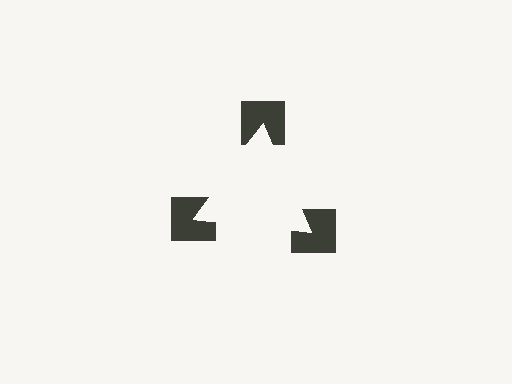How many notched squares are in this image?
There are 3 — one at each vertex of the illusory triangle.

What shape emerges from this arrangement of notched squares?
An illusory triangle — its edges are inferred from the aligned wedge cuts in the notched squares, not physically drawn.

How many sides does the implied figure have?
3 sides.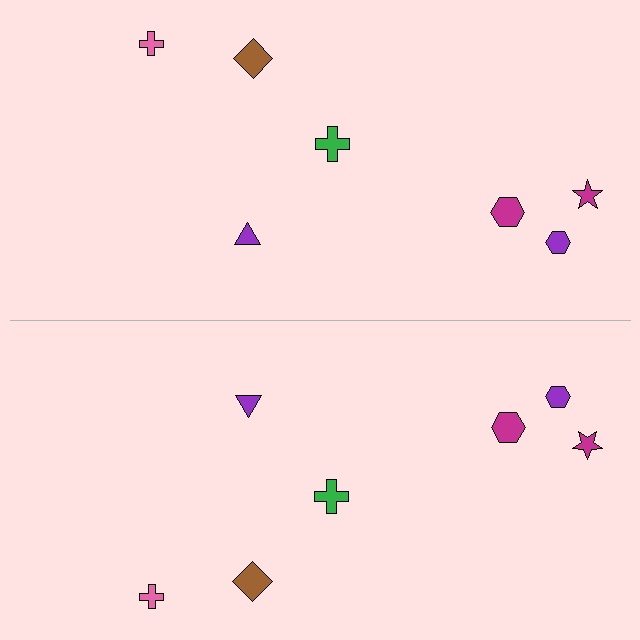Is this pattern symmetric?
Yes, this pattern has bilateral (reflection) symmetry.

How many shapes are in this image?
There are 14 shapes in this image.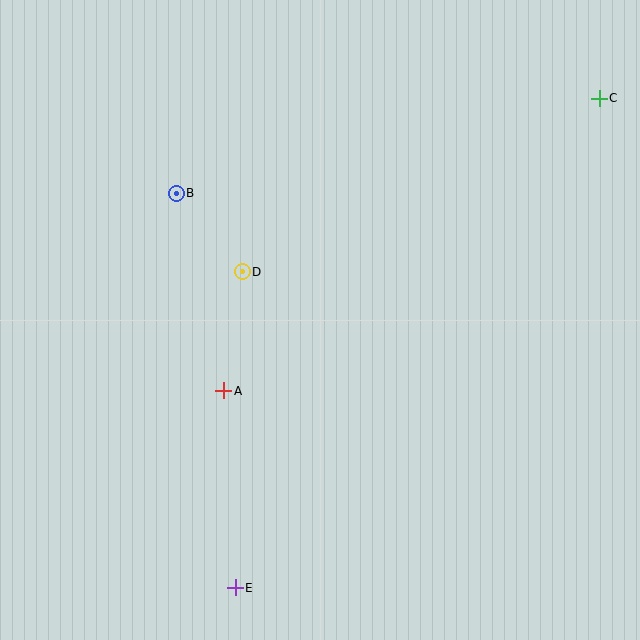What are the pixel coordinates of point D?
Point D is at (242, 272).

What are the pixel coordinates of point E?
Point E is at (235, 588).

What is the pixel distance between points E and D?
The distance between E and D is 316 pixels.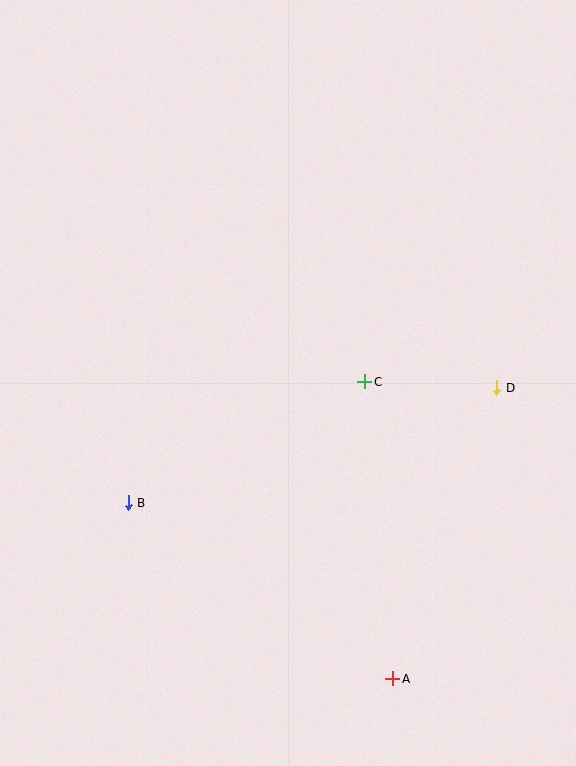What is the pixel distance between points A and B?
The distance between A and B is 318 pixels.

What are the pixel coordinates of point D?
Point D is at (497, 388).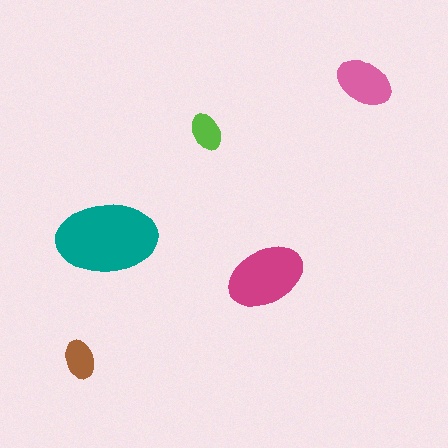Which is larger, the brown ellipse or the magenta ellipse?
The magenta one.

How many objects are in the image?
There are 5 objects in the image.